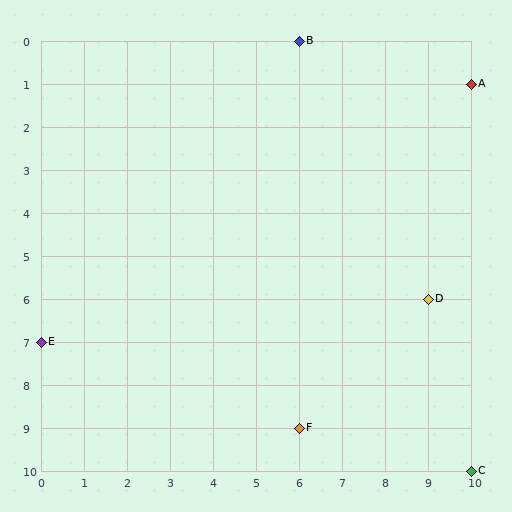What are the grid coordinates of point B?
Point B is at grid coordinates (6, 0).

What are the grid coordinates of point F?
Point F is at grid coordinates (6, 9).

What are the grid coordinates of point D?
Point D is at grid coordinates (9, 6).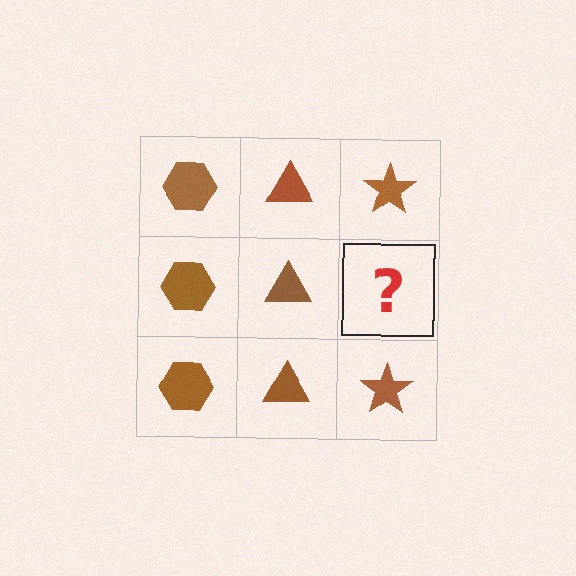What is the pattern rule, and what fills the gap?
The rule is that each column has a consistent shape. The gap should be filled with a brown star.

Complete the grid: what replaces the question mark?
The question mark should be replaced with a brown star.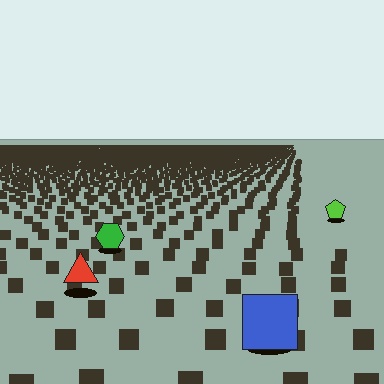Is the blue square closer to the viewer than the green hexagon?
Yes. The blue square is closer — you can tell from the texture gradient: the ground texture is coarser near it.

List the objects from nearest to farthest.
From nearest to farthest: the blue square, the red triangle, the green hexagon, the lime pentagon.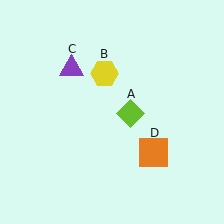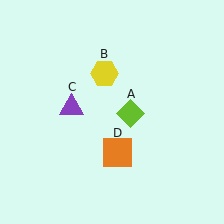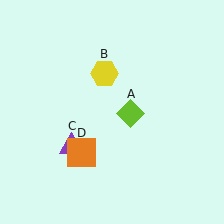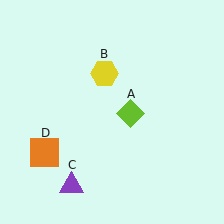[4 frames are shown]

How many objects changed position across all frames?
2 objects changed position: purple triangle (object C), orange square (object D).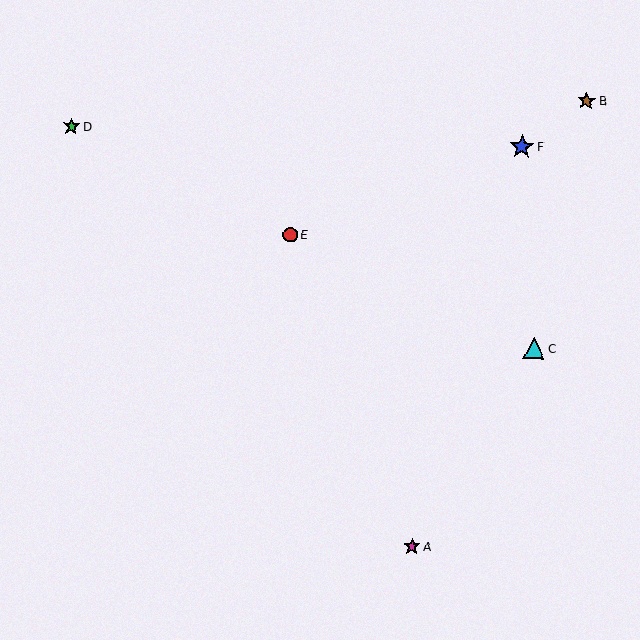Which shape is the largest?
The blue star (labeled F) is the largest.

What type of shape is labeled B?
Shape B is a brown star.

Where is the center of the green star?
The center of the green star is at (72, 126).